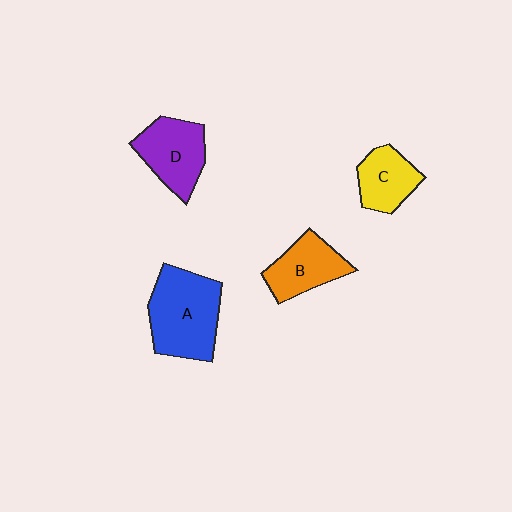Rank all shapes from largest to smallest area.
From largest to smallest: A (blue), D (purple), B (orange), C (yellow).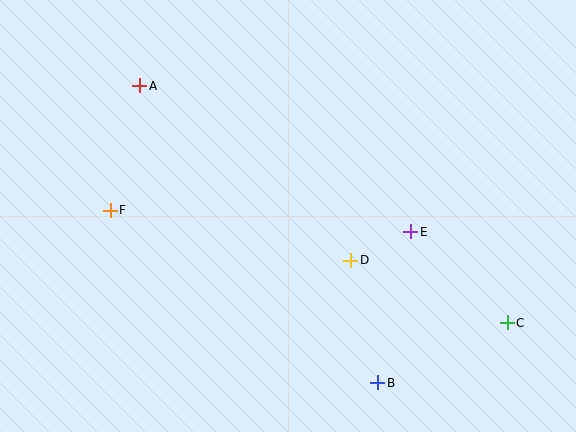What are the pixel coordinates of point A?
Point A is at (140, 86).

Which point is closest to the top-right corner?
Point E is closest to the top-right corner.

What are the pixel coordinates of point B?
Point B is at (378, 383).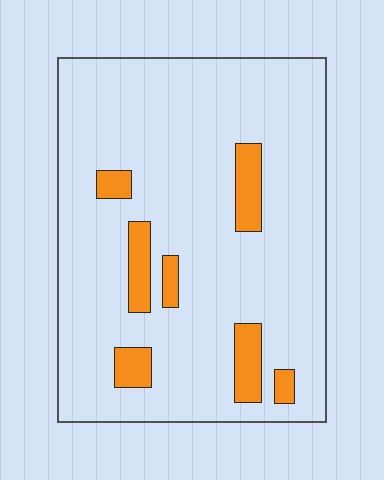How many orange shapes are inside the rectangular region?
7.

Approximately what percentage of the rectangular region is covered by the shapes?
Approximately 10%.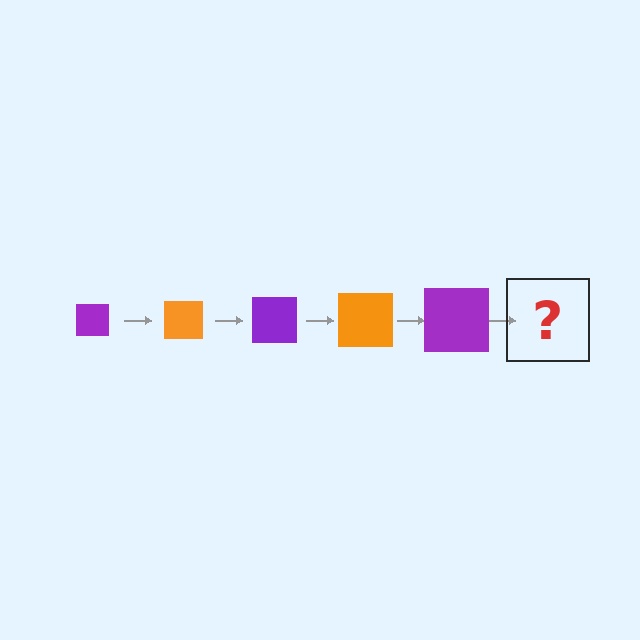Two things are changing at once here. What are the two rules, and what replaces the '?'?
The two rules are that the square grows larger each step and the color cycles through purple and orange. The '?' should be an orange square, larger than the previous one.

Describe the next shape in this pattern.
It should be an orange square, larger than the previous one.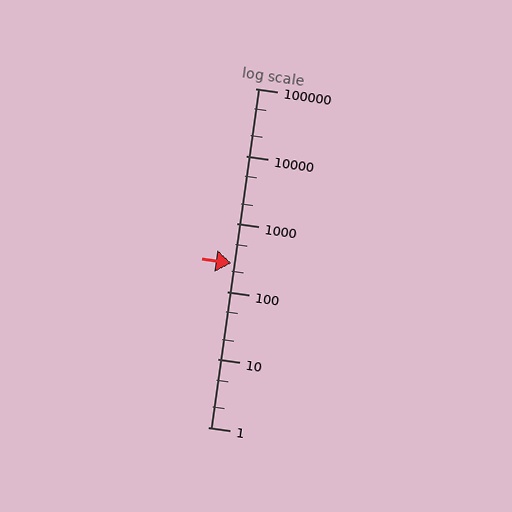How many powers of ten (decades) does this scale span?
The scale spans 5 decades, from 1 to 100000.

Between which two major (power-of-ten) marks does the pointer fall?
The pointer is between 100 and 1000.